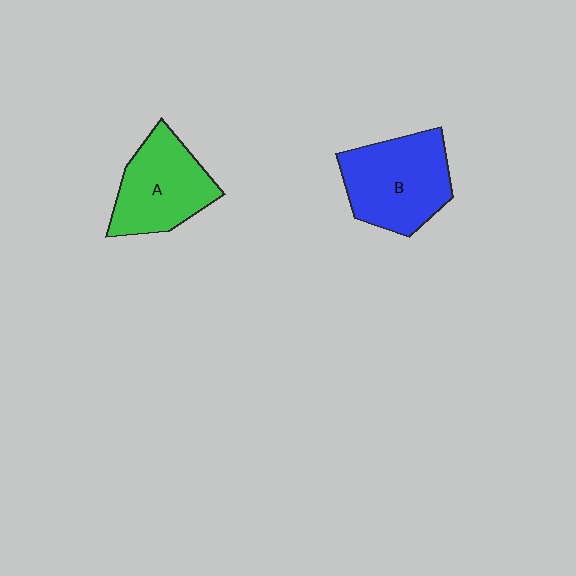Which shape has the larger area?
Shape B (blue).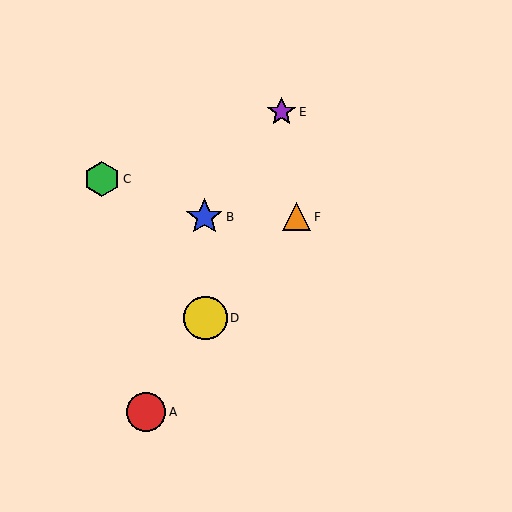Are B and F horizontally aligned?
Yes, both are at y≈217.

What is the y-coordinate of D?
Object D is at y≈318.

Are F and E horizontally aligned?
No, F is at y≈217 and E is at y≈112.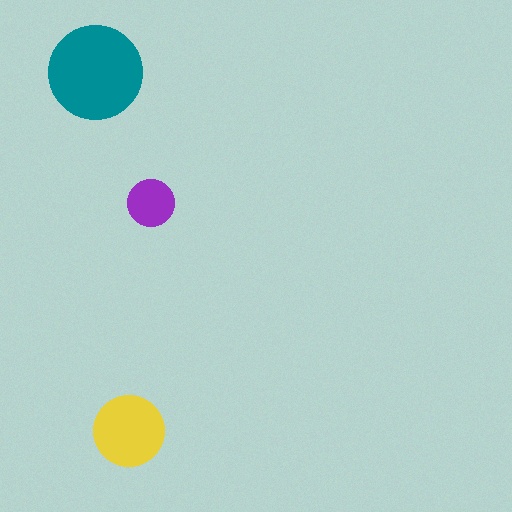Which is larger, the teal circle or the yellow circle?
The teal one.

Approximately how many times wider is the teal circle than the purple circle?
About 2 times wider.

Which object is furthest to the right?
The purple circle is rightmost.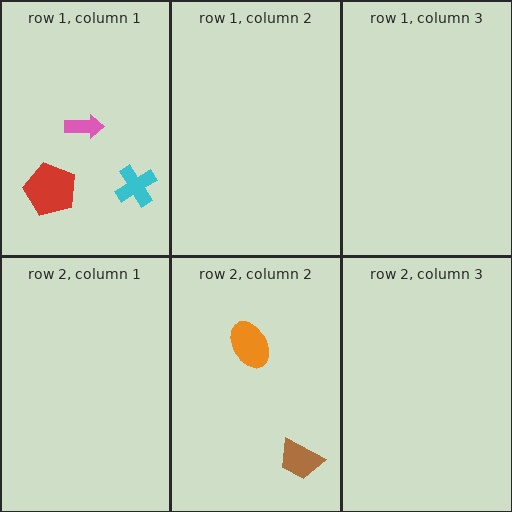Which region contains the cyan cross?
The row 1, column 1 region.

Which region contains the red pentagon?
The row 1, column 1 region.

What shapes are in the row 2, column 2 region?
The orange ellipse, the brown trapezoid.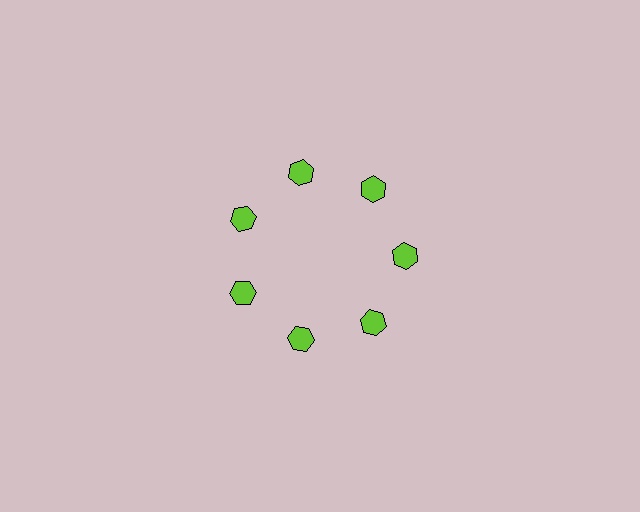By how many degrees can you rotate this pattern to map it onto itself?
The pattern maps onto itself every 51 degrees of rotation.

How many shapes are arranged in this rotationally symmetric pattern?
There are 7 shapes, arranged in 7 groups of 1.